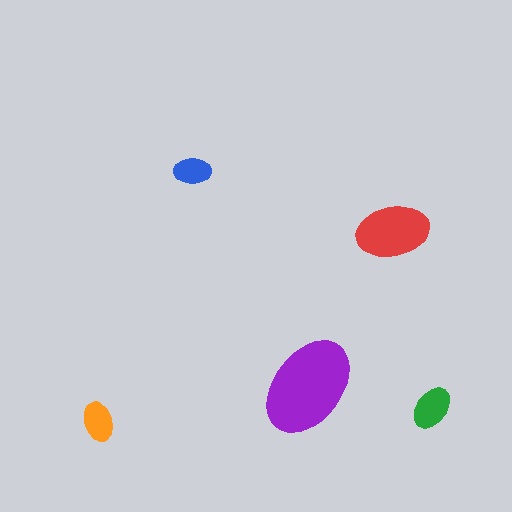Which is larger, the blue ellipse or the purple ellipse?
The purple one.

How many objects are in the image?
There are 5 objects in the image.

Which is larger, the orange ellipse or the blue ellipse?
The orange one.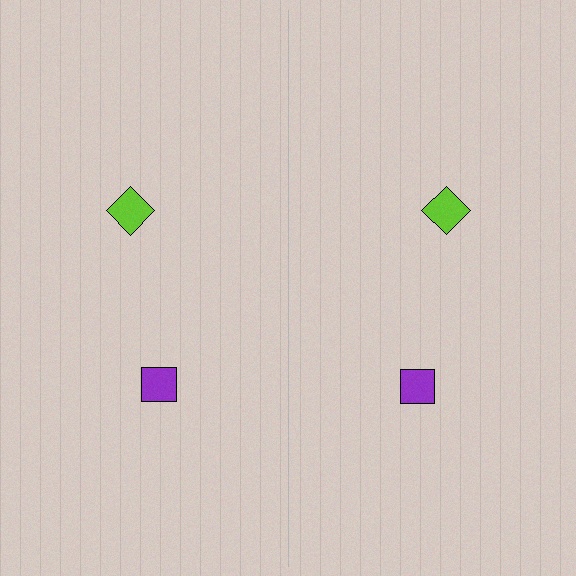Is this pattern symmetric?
Yes, this pattern has bilateral (reflection) symmetry.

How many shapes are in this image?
There are 4 shapes in this image.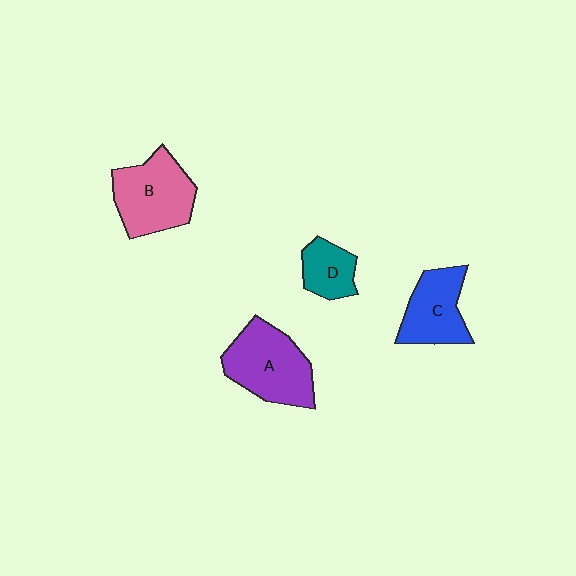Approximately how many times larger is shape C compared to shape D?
Approximately 1.5 times.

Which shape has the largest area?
Shape A (purple).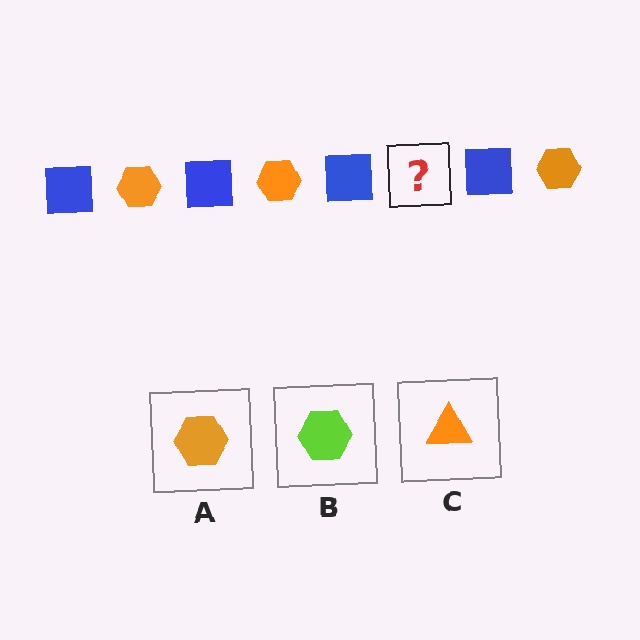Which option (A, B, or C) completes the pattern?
A.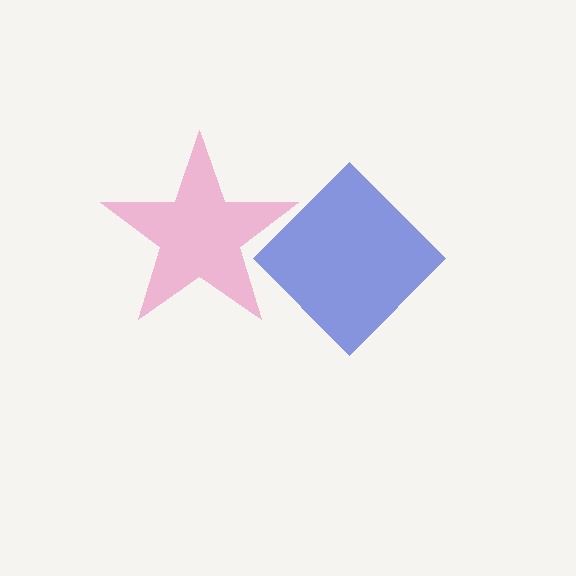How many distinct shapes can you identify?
There are 2 distinct shapes: a blue diamond, a pink star.